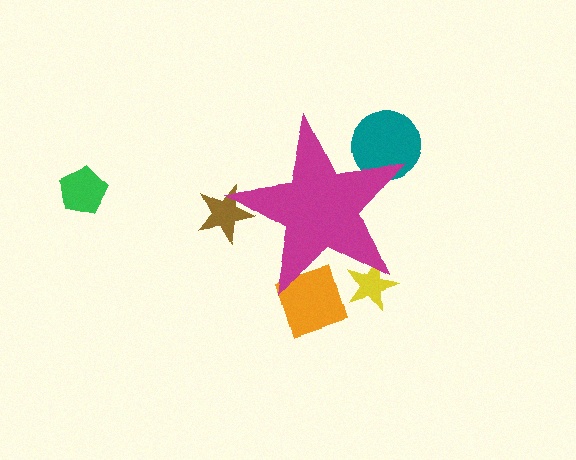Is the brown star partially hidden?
Yes, the brown star is partially hidden behind the magenta star.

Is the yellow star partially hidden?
Yes, the yellow star is partially hidden behind the magenta star.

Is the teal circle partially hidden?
Yes, the teal circle is partially hidden behind the magenta star.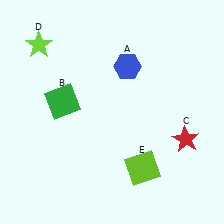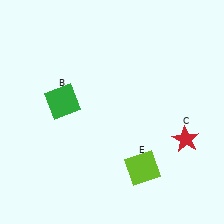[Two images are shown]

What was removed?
The blue hexagon (A), the lime star (D) were removed in Image 2.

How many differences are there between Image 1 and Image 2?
There are 2 differences between the two images.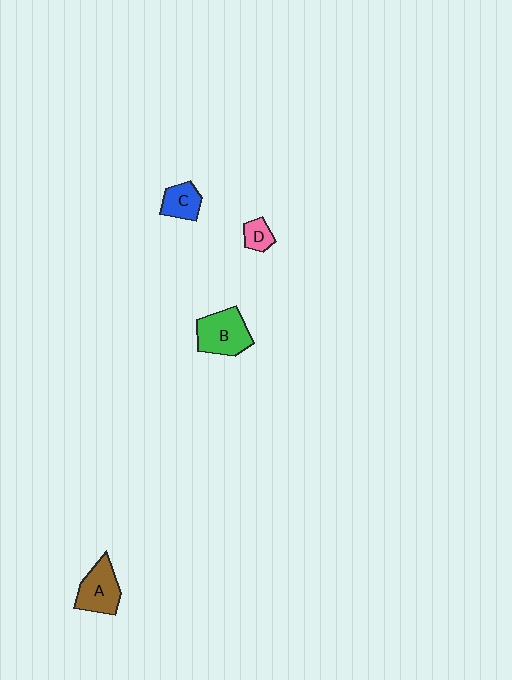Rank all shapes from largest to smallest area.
From largest to smallest: B (green), A (brown), C (blue), D (pink).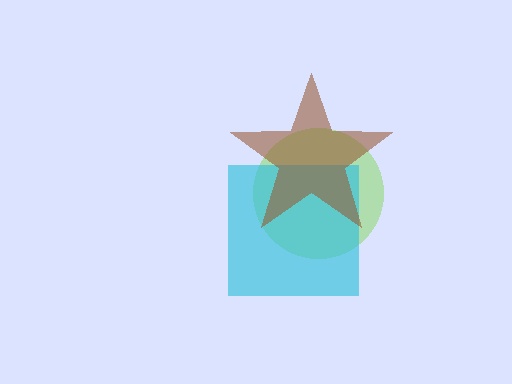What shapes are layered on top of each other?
The layered shapes are: a lime circle, a cyan square, a brown star.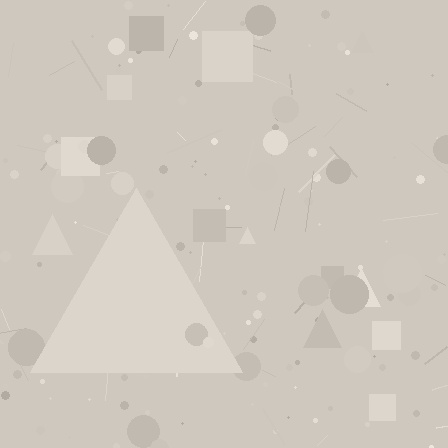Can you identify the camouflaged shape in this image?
The camouflaged shape is a triangle.